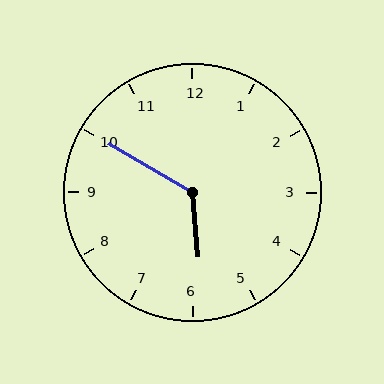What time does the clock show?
5:50.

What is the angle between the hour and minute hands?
Approximately 125 degrees.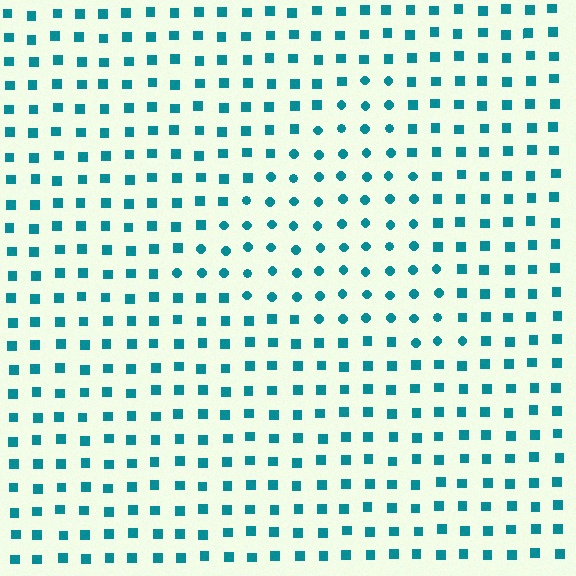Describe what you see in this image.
The image is filled with small teal elements arranged in a uniform grid. A triangle-shaped region contains circles, while the surrounding area contains squares. The boundary is defined purely by the change in element shape.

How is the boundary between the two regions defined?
The boundary is defined by a change in element shape: circles inside vs. squares outside. All elements share the same color and spacing.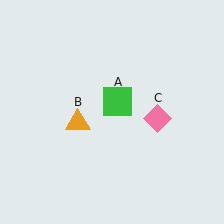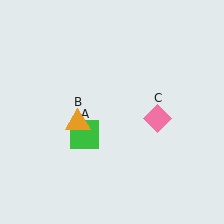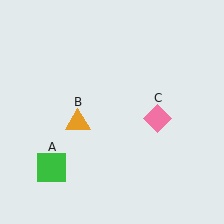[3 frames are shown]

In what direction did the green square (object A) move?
The green square (object A) moved down and to the left.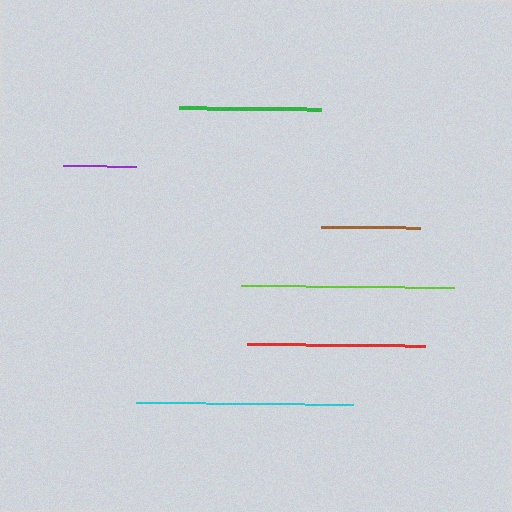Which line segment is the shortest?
The purple line is the shortest at approximately 74 pixels.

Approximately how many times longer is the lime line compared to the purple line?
The lime line is approximately 2.9 times the length of the purple line.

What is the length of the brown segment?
The brown segment is approximately 99 pixels long.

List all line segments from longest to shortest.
From longest to shortest: cyan, lime, red, green, brown, purple.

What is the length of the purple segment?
The purple segment is approximately 74 pixels long.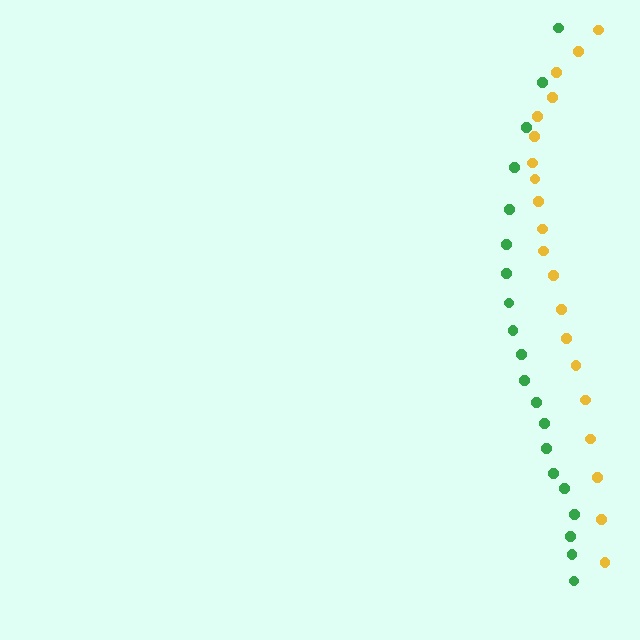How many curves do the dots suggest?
There are 2 distinct paths.